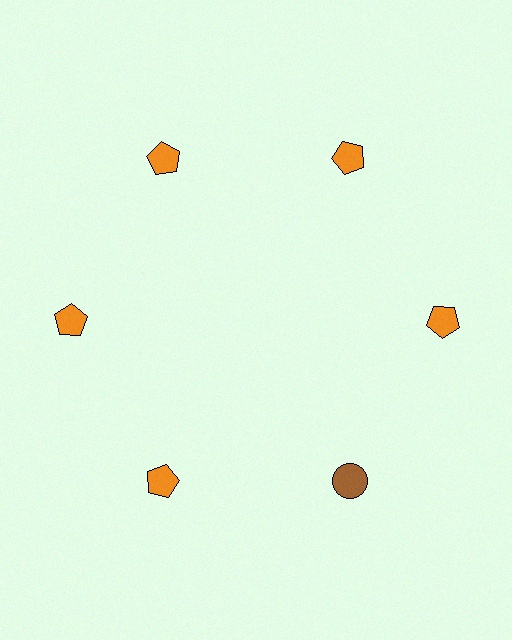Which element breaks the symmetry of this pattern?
The brown circle at roughly the 5 o'clock position breaks the symmetry. All other shapes are orange pentagons.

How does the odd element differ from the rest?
It differs in both color (brown instead of orange) and shape (circle instead of pentagon).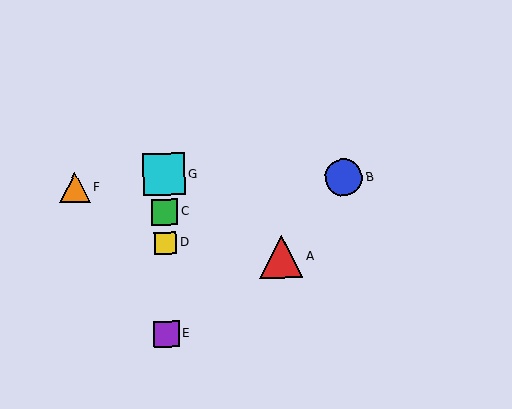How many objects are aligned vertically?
4 objects (C, D, E, G) are aligned vertically.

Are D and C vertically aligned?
Yes, both are at x≈165.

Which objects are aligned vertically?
Objects C, D, E, G are aligned vertically.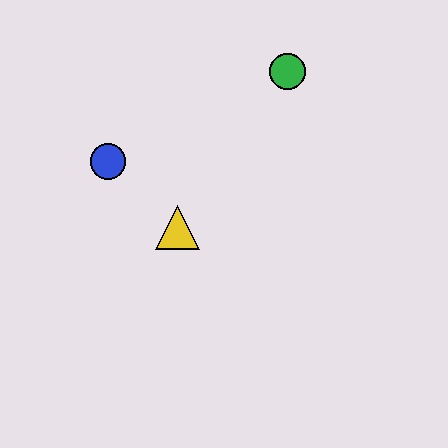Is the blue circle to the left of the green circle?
Yes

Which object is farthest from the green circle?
The blue circle is farthest from the green circle.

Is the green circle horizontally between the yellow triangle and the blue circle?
No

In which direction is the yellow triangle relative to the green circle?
The yellow triangle is below the green circle.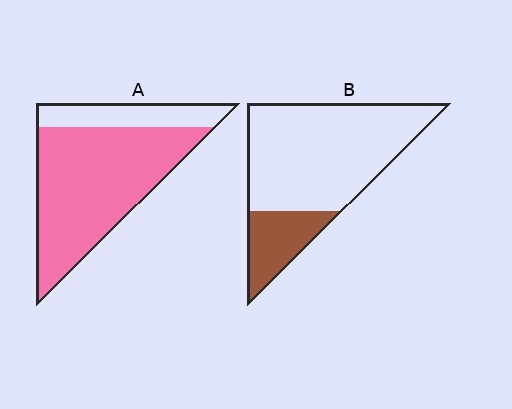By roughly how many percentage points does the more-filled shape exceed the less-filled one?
By roughly 55 percentage points (A over B).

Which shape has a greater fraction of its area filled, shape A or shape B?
Shape A.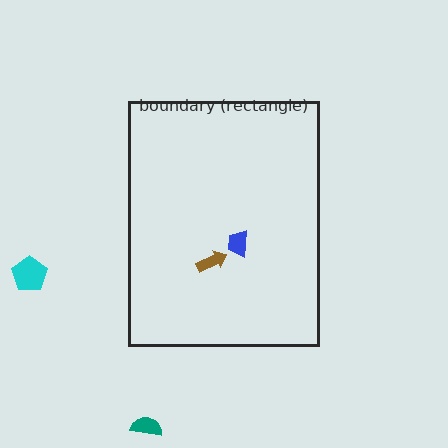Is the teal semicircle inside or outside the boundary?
Outside.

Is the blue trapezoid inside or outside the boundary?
Inside.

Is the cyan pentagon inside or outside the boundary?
Outside.